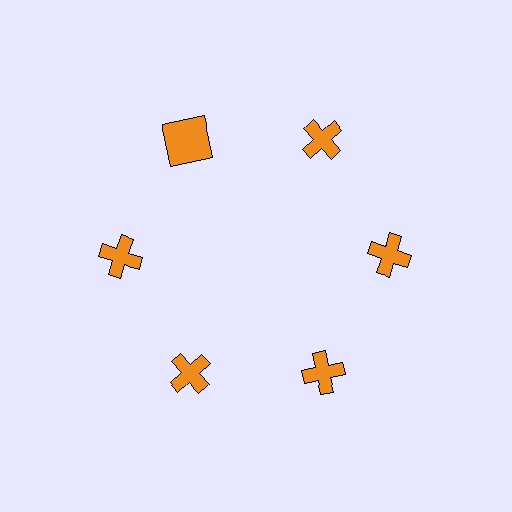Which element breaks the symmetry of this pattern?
The orange square at roughly the 11 o'clock position breaks the symmetry. All other shapes are orange crosses.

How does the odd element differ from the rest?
It has a different shape: square instead of cross.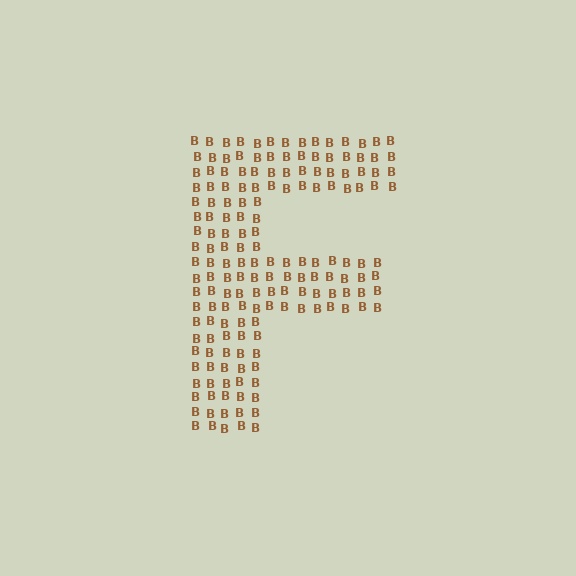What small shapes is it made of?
It is made of small letter B's.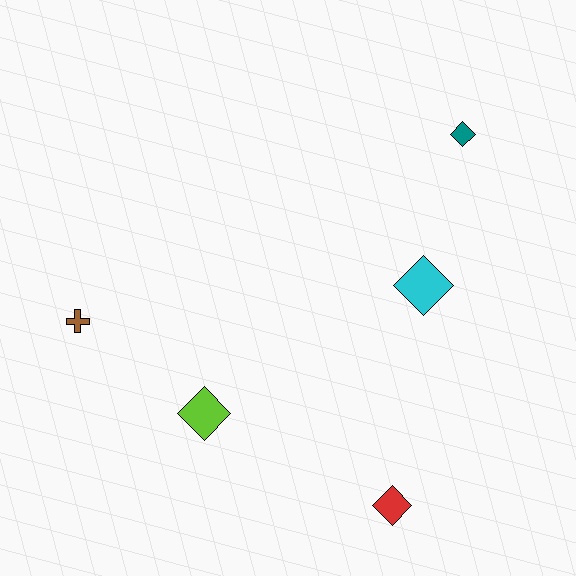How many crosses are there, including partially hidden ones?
There is 1 cross.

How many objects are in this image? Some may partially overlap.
There are 5 objects.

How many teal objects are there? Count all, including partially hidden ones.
There is 1 teal object.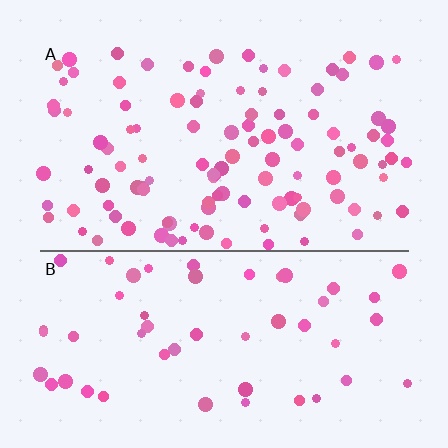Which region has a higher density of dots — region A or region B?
A (the top).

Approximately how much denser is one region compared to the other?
Approximately 2.0× — region A over region B.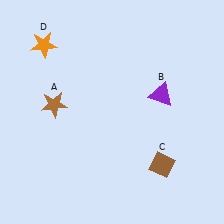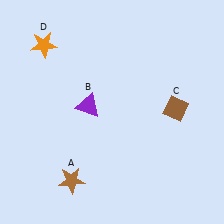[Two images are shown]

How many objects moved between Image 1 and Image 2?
3 objects moved between the two images.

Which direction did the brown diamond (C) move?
The brown diamond (C) moved up.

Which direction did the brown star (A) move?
The brown star (A) moved down.